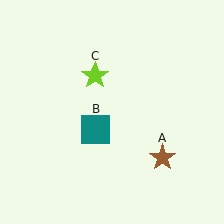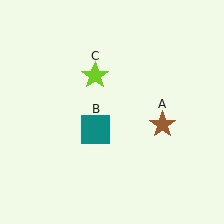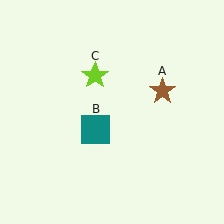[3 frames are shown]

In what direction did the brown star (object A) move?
The brown star (object A) moved up.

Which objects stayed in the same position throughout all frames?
Teal square (object B) and lime star (object C) remained stationary.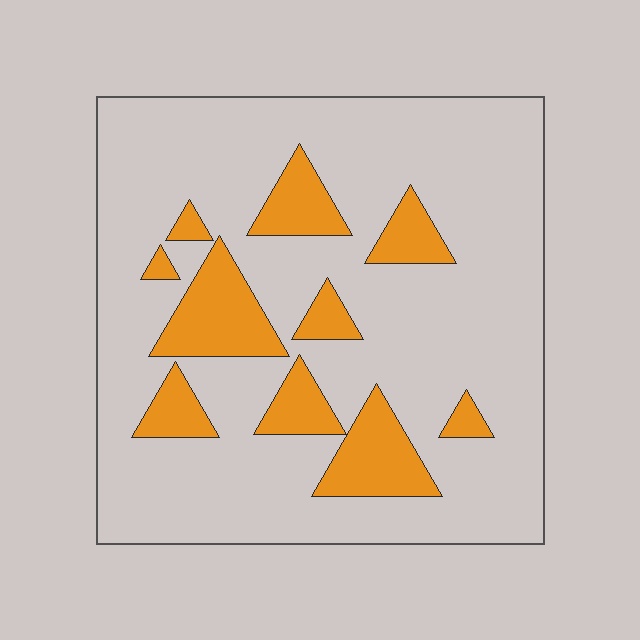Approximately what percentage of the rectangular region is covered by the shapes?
Approximately 20%.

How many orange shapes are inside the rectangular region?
10.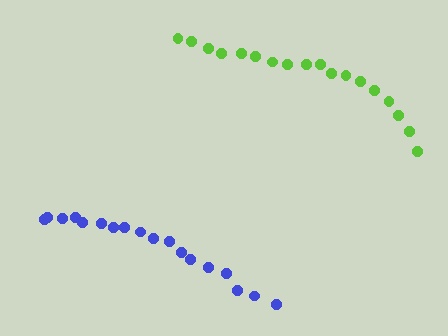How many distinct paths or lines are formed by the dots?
There are 2 distinct paths.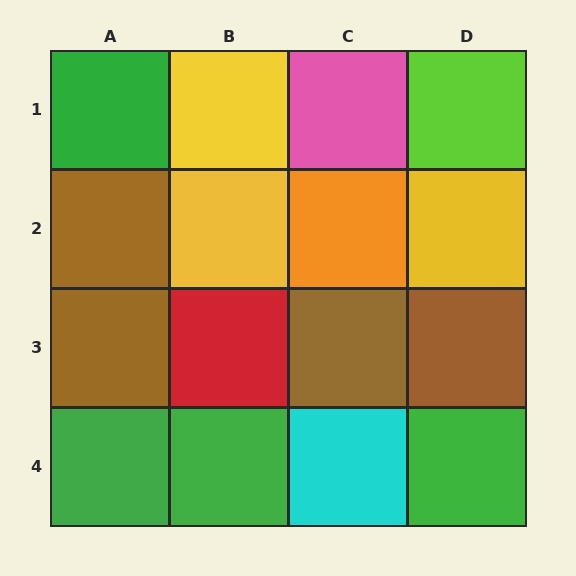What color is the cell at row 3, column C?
Brown.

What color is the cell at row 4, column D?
Green.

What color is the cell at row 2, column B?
Yellow.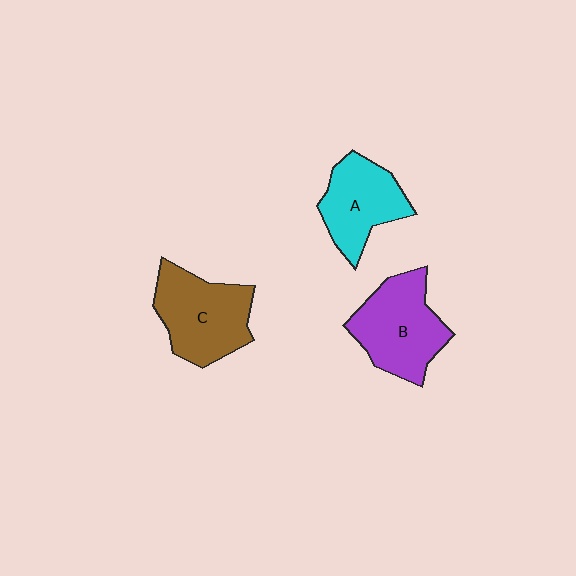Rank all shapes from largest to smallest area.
From largest to smallest: C (brown), B (purple), A (cyan).